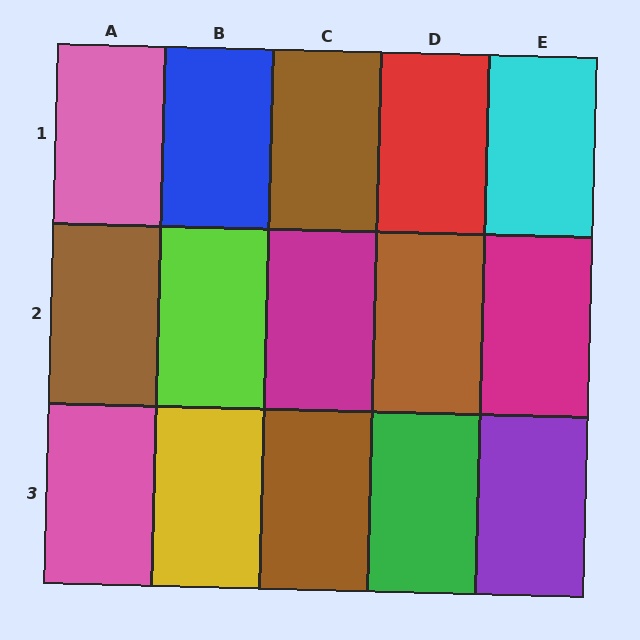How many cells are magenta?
2 cells are magenta.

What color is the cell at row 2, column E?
Magenta.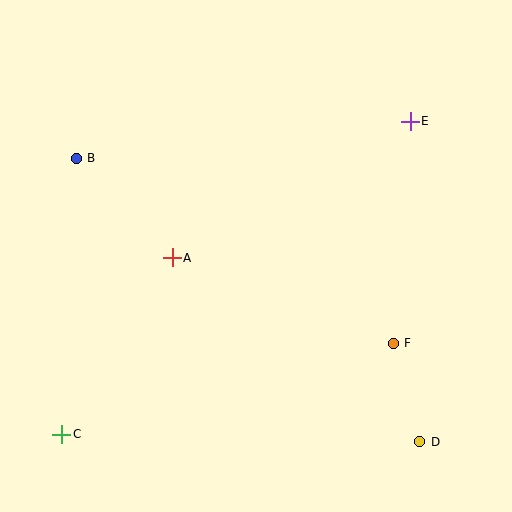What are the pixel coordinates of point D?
Point D is at (420, 442).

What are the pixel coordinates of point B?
Point B is at (76, 158).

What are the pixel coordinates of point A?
Point A is at (172, 258).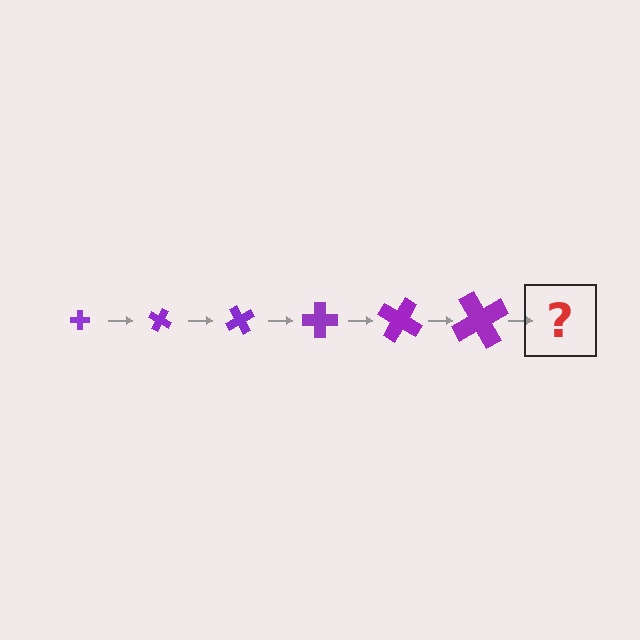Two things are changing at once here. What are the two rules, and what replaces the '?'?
The two rules are that the cross grows larger each step and it rotates 30 degrees each step. The '?' should be a cross, larger than the previous one and rotated 180 degrees from the start.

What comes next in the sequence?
The next element should be a cross, larger than the previous one and rotated 180 degrees from the start.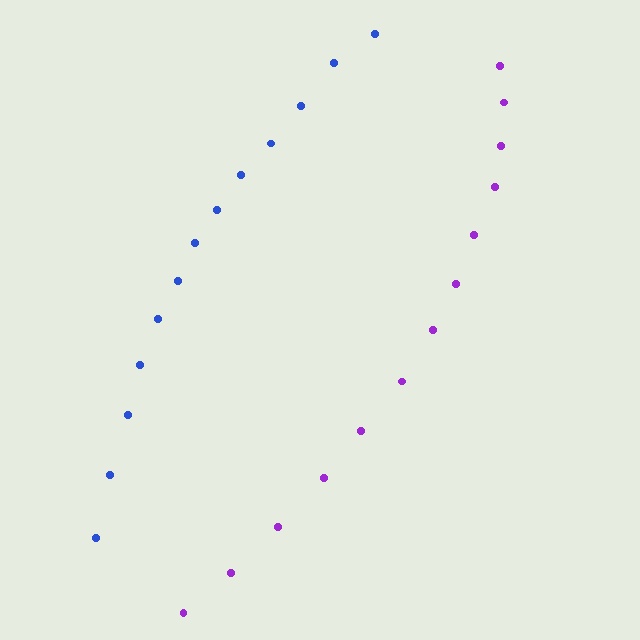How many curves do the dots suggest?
There are 2 distinct paths.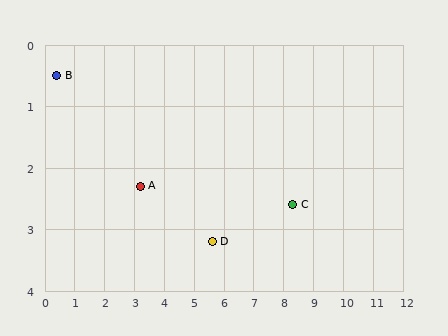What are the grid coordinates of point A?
Point A is at approximately (3.2, 2.3).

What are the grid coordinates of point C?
Point C is at approximately (8.3, 2.6).